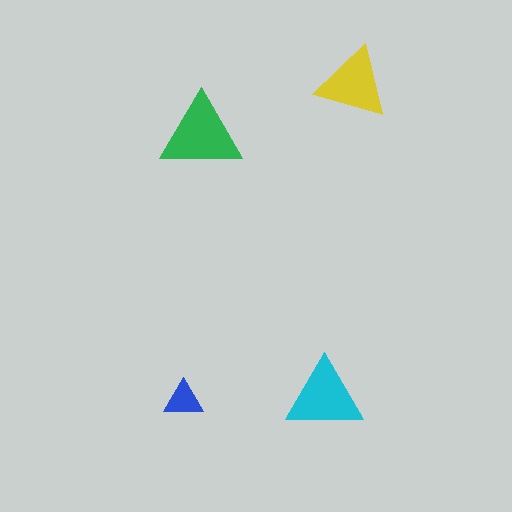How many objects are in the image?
There are 4 objects in the image.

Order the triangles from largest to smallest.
the green one, the cyan one, the yellow one, the blue one.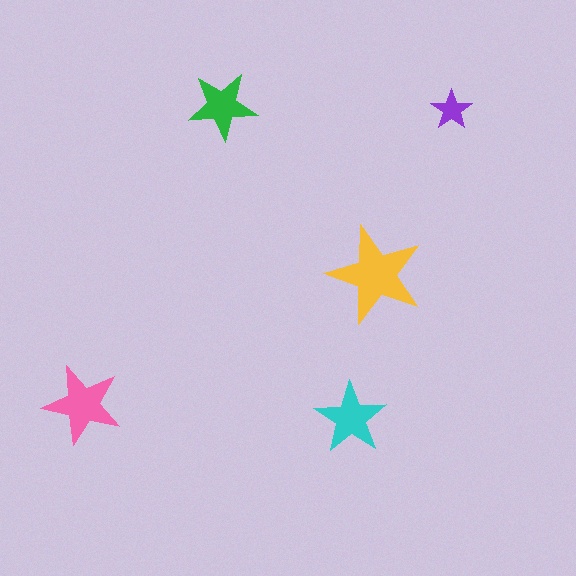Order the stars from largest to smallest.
the yellow one, the pink one, the cyan one, the green one, the purple one.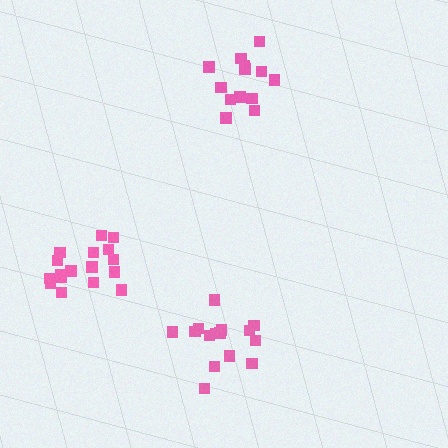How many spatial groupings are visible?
There are 3 spatial groupings.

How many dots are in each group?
Group 1: 15 dots, Group 2: 17 dots, Group 3: 13 dots (45 total).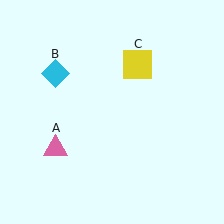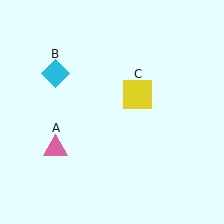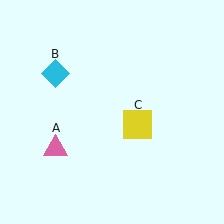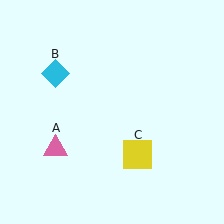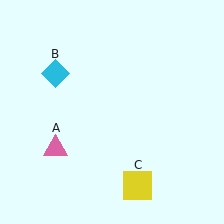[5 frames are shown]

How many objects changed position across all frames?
1 object changed position: yellow square (object C).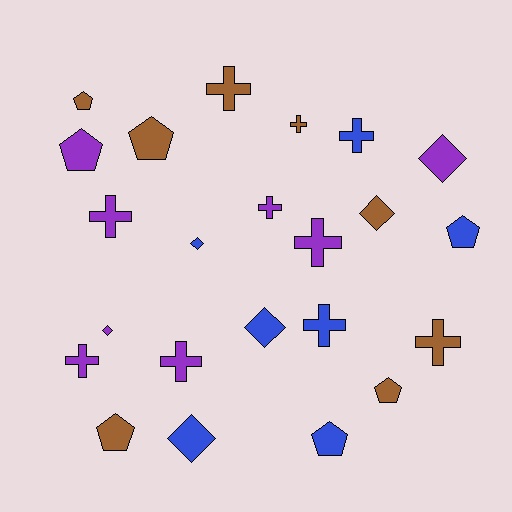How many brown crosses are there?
There are 3 brown crosses.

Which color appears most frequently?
Purple, with 8 objects.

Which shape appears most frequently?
Cross, with 10 objects.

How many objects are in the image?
There are 23 objects.